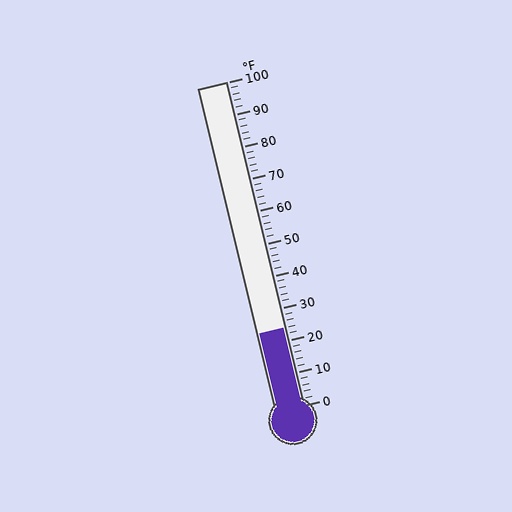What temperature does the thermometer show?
The thermometer shows approximately 24°F.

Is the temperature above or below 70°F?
The temperature is below 70°F.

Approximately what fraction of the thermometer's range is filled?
The thermometer is filled to approximately 25% of its range.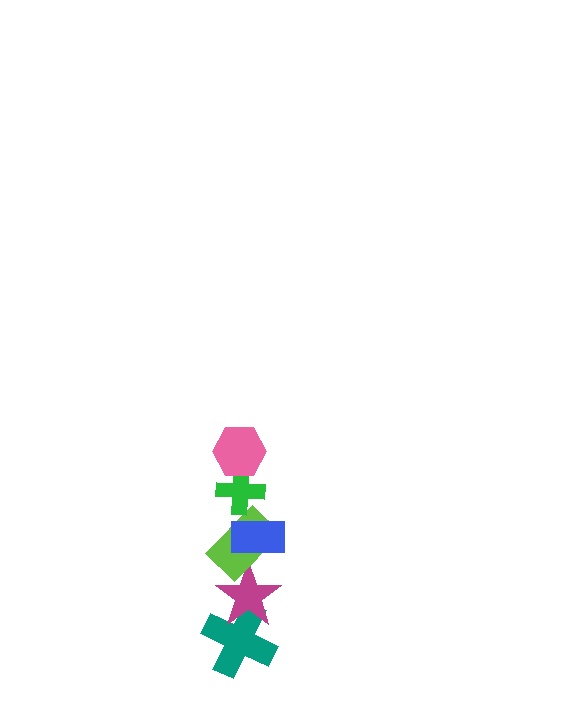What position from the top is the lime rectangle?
The lime rectangle is 4th from the top.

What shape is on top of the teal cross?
The magenta star is on top of the teal cross.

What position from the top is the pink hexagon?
The pink hexagon is 1st from the top.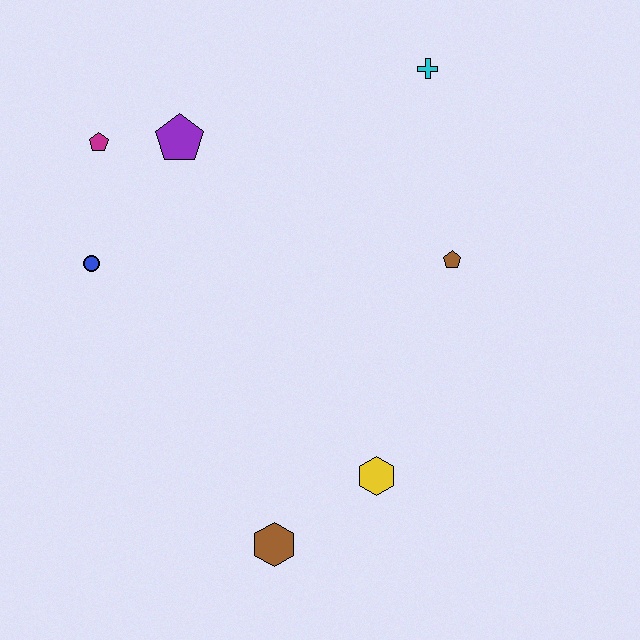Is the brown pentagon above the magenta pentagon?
No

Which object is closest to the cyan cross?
The brown pentagon is closest to the cyan cross.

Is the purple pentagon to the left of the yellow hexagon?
Yes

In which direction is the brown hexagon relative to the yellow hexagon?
The brown hexagon is to the left of the yellow hexagon.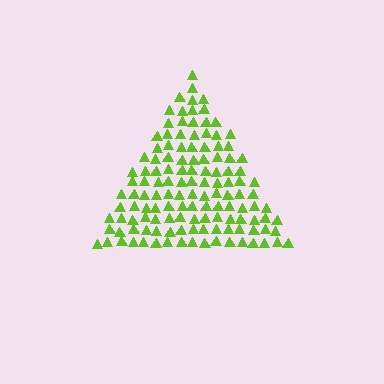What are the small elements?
The small elements are triangles.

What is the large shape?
The large shape is a triangle.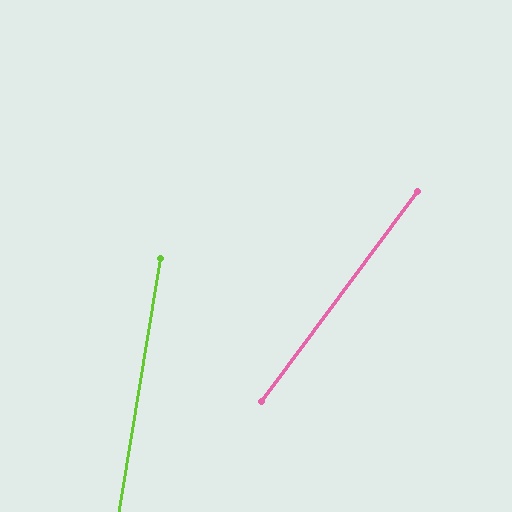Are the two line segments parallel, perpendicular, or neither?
Neither parallel nor perpendicular — they differ by about 27°.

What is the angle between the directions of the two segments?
Approximately 27 degrees.